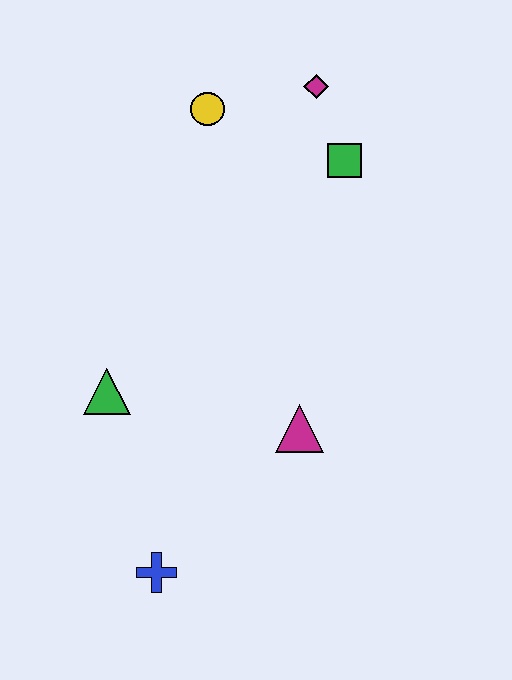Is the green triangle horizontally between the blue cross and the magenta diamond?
No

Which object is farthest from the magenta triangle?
The magenta diamond is farthest from the magenta triangle.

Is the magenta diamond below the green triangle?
No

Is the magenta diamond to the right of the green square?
No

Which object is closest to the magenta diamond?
The green square is closest to the magenta diamond.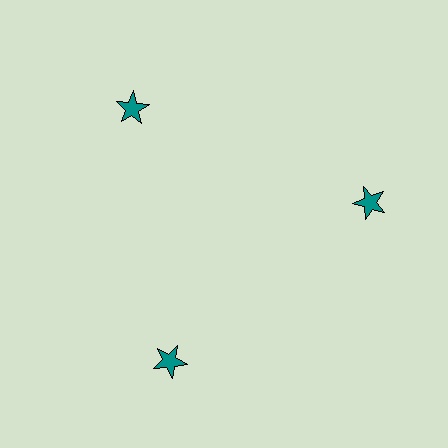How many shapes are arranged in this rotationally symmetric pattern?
There are 3 shapes, arranged in 3 groups of 1.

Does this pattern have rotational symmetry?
Yes, this pattern has 3-fold rotational symmetry. It looks the same after rotating 120 degrees around the center.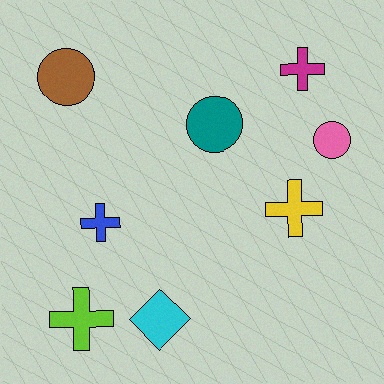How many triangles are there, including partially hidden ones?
There are no triangles.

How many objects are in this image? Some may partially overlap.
There are 8 objects.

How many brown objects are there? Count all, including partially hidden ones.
There is 1 brown object.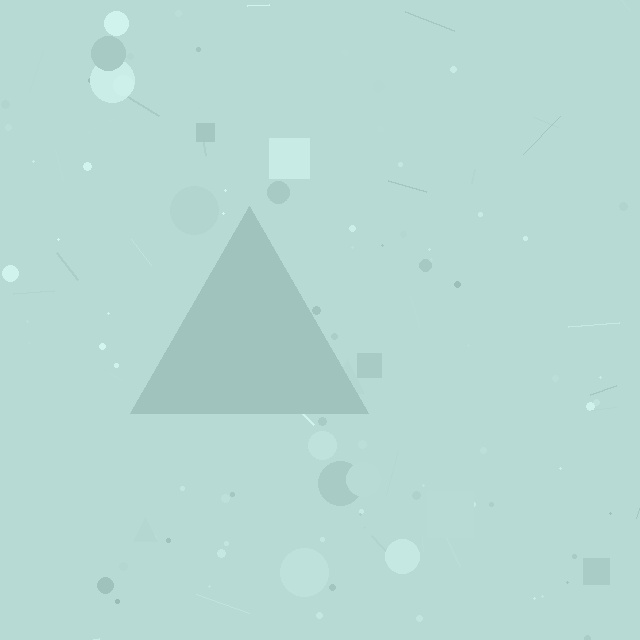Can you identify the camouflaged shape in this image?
The camouflaged shape is a triangle.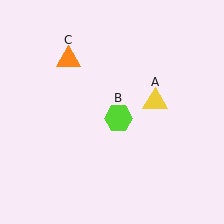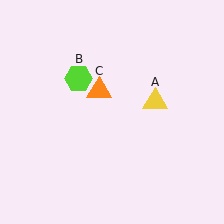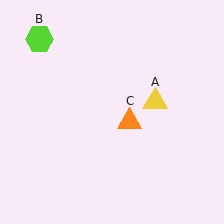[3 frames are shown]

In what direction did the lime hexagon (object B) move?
The lime hexagon (object B) moved up and to the left.